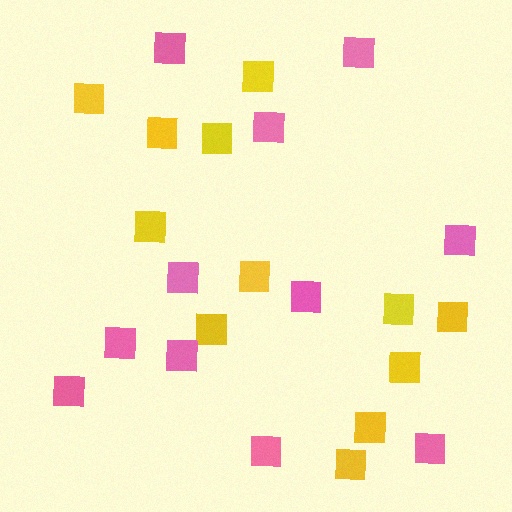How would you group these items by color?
There are 2 groups: one group of yellow squares (12) and one group of pink squares (11).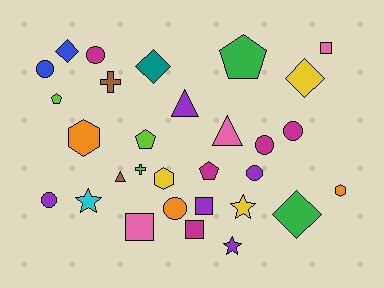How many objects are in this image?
There are 30 objects.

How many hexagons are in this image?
There are 3 hexagons.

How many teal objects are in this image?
There is 1 teal object.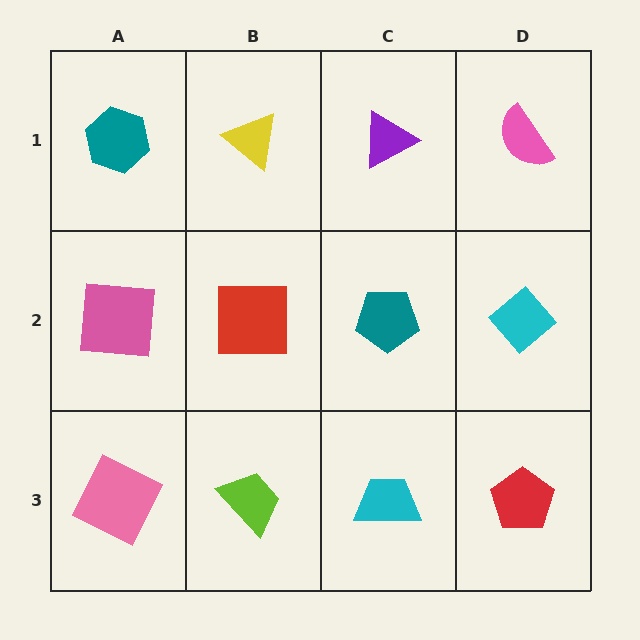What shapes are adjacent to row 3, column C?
A teal pentagon (row 2, column C), a lime trapezoid (row 3, column B), a red pentagon (row 3, column D).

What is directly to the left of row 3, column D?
A cyan trapezoid.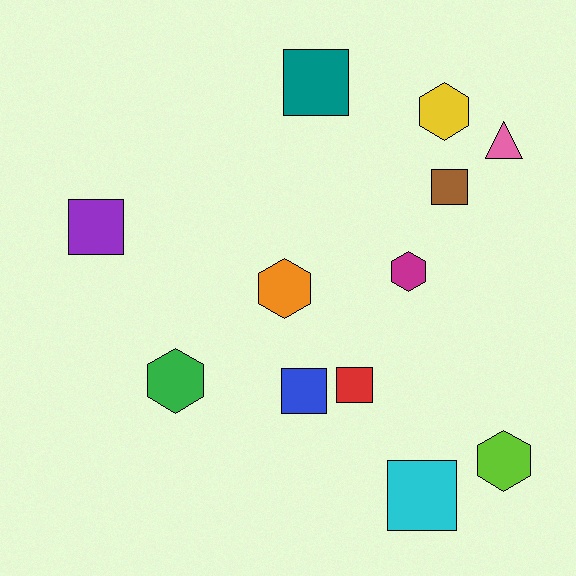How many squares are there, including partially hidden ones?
There are 6 squares.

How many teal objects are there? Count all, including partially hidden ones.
There is 1 teal object.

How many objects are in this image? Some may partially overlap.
There are 12 objects.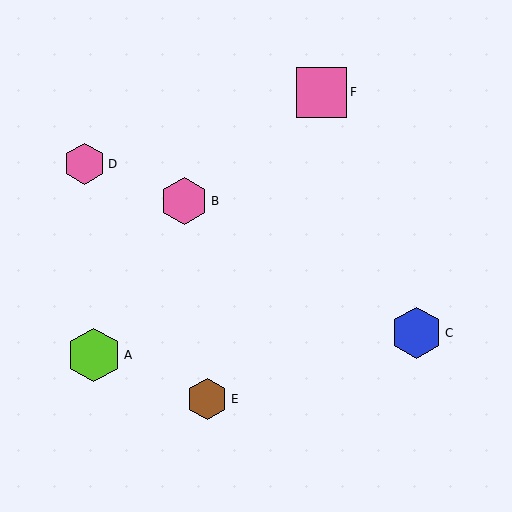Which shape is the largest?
The lime hexagon (labeled A) is the largest.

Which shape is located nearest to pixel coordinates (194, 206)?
The pink hexagon (labeled B) at (184, 201) is nearest to that location.